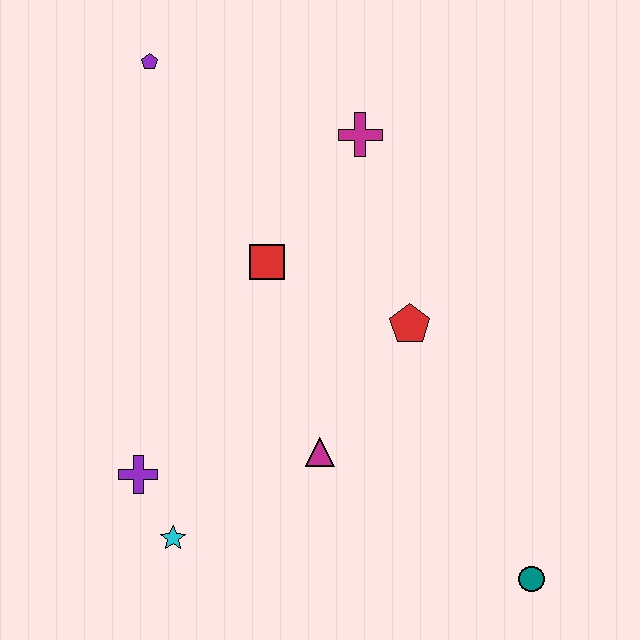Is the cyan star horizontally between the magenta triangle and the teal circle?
No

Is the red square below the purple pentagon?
Yes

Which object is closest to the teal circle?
The magenta triangle is closest to the teal circle.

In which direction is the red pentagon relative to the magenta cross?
The red pentagon is below the magenta cross.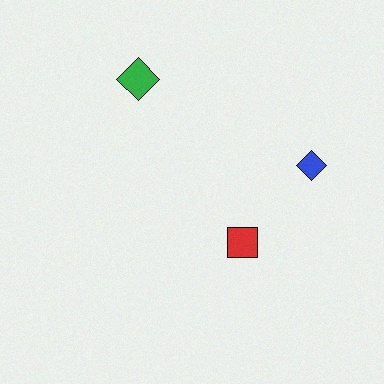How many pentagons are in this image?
There are no pentagons.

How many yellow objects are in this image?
There are no yellow objects.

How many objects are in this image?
There are 3 objects.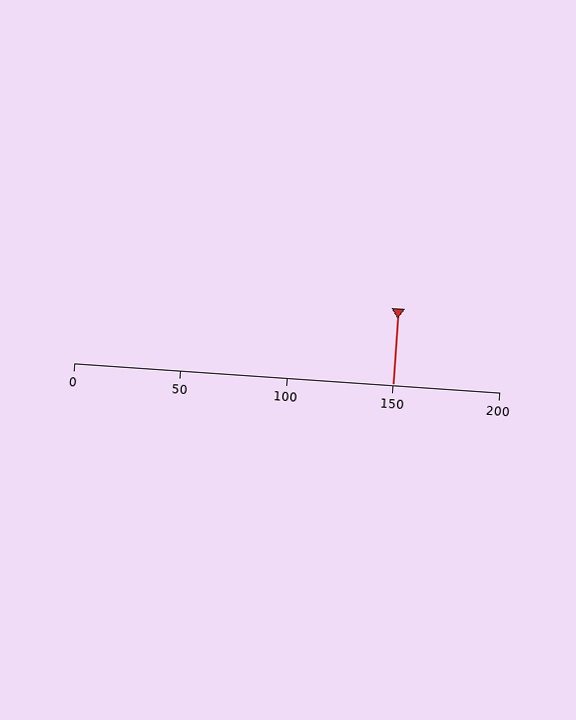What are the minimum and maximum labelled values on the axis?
The axis runs from 0 to 200.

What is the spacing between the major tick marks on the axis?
The major ticks are spaced 50 apart.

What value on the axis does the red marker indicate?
The marker indicates approximately 150.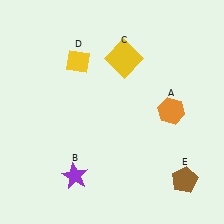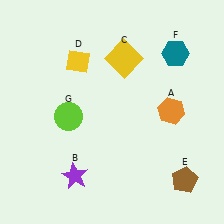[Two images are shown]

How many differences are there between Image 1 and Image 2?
There are 2 differences between the two images.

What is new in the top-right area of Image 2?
A teal hexagon (F) was added in the top-right area of Image 2.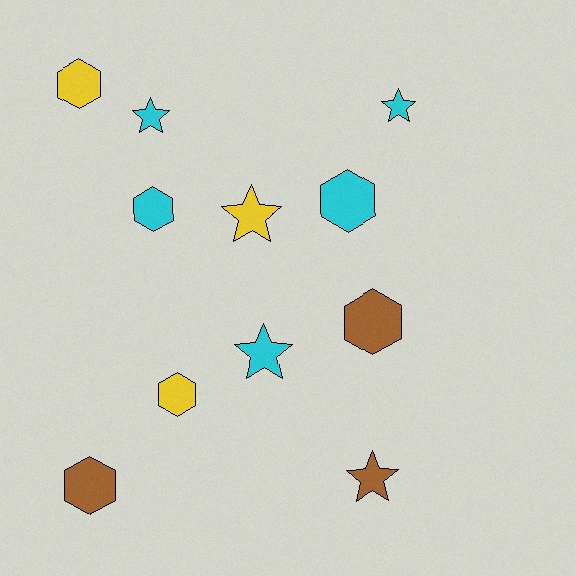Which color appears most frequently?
Cyan, with 5 objects.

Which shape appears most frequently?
Hexagon, with 6 objects.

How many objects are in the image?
There are 11 objects.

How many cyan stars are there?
There are 3 cyan stars.